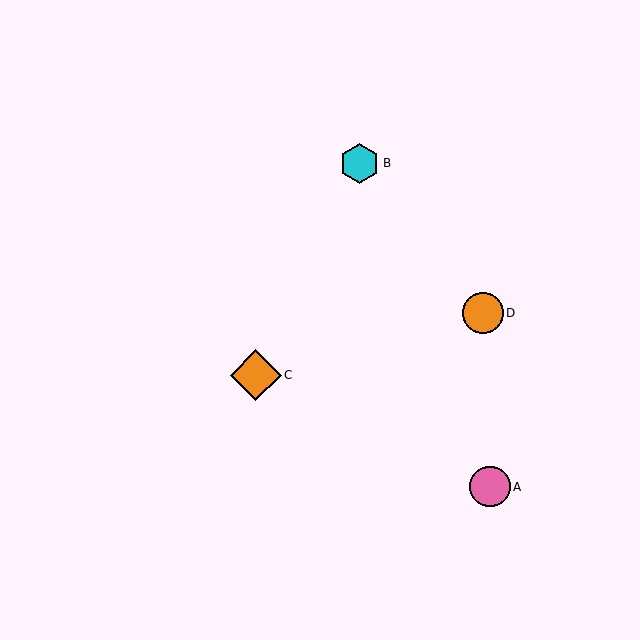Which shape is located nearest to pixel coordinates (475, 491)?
The pink circle (labeled A) at (490, 487) is nearest to that location.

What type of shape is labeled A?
Shape A is a pink circle.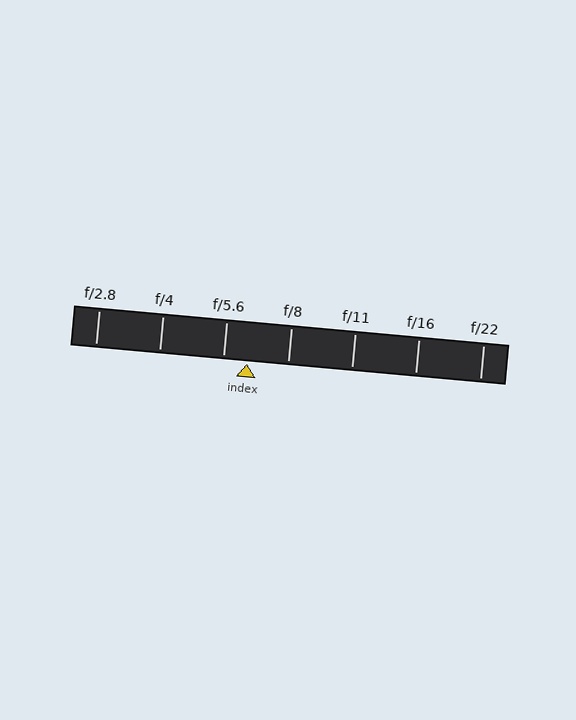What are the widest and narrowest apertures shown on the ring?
The widest aperture shown is f/2.8 and the narrowest is f/22.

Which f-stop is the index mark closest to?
The index mark is closest to f/5.6.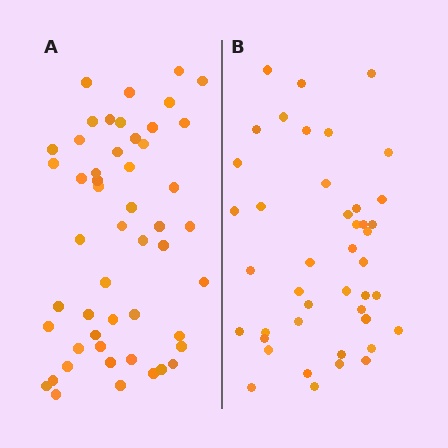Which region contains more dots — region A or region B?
Region A (the left region) has more dots.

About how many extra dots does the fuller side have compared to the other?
Region A has roughly 8 or so more dots than region B.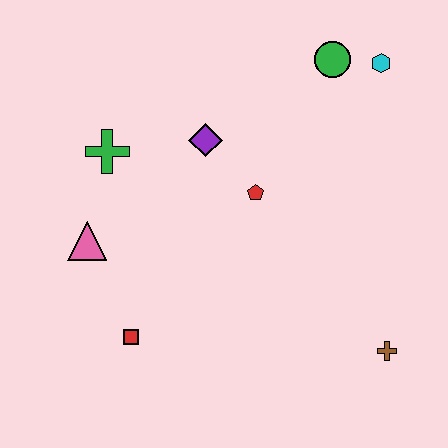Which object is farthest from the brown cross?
The green cross is farthest from the brown cross.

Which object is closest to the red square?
The pink triangle is closest to the red square.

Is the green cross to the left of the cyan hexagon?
Yes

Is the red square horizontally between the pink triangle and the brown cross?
Yes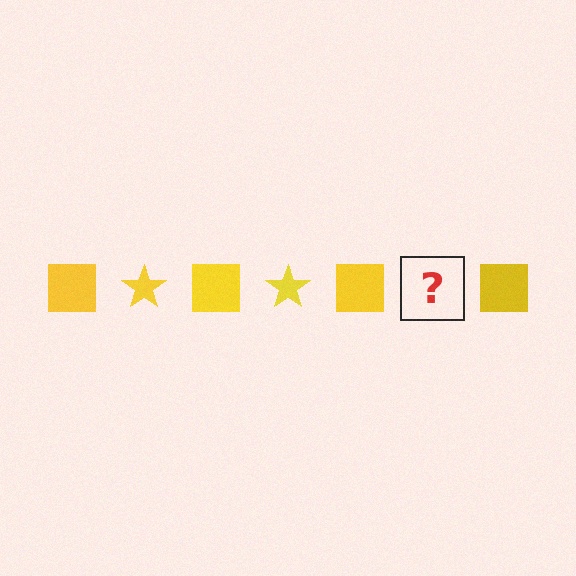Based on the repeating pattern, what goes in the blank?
The blank should be a yellow star.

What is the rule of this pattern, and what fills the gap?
The rule is that the pattern cycles through square, star shapes in yellow. The gap should be filled with a yellow star.